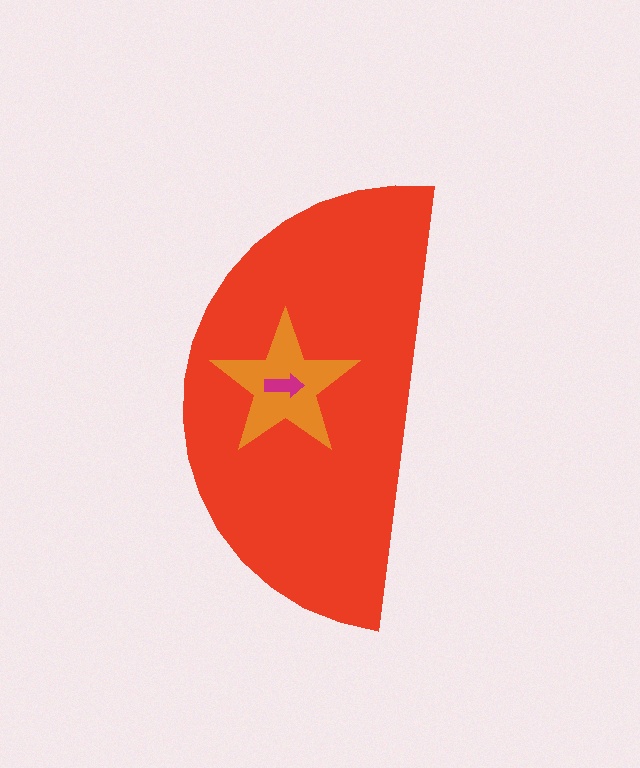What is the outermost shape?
The red semicircle.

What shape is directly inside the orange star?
The magenta arrow.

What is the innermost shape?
The magenta arrow.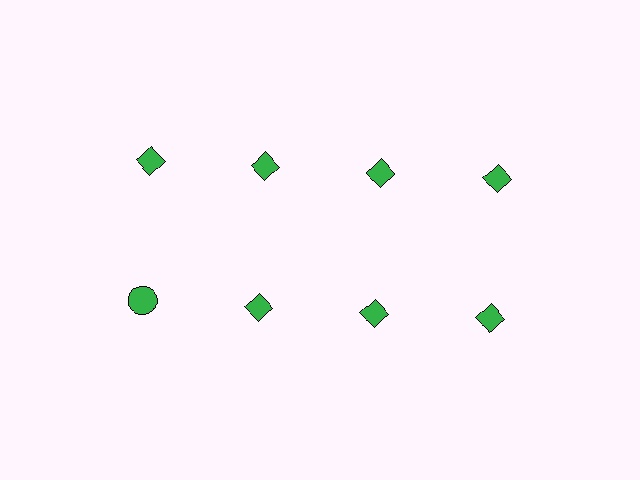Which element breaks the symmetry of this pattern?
The green circle in the second row, leftmost column breaks the symmetry. All other shapes are green diamonds.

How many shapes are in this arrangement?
There are 8 shapes arranged in a grid pattern.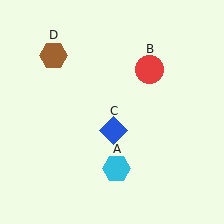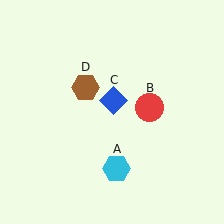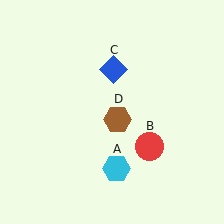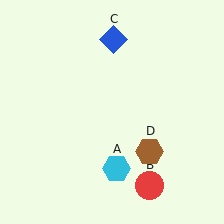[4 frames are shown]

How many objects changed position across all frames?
3 objects changed position: red circle (object B), blue diamond (object C), brown hexagon (object D).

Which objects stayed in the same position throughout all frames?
Cyan hexagon (object A) remained stationary.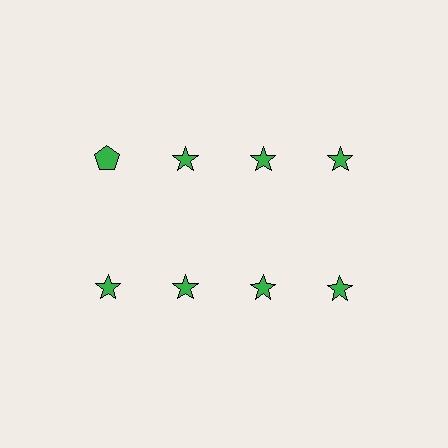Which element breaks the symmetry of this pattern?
The green pentagon in the top row, leftmost column breaks the symmetry. All other shapes are green stars.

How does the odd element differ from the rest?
It has a different shape: pentagon instead of star.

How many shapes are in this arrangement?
There are 8 shapes arranged in a grid pattern.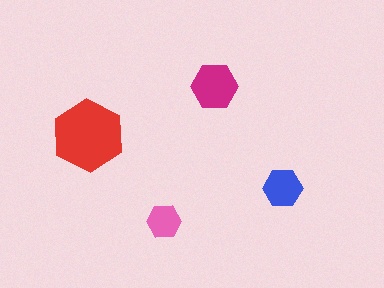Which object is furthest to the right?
The blue hexagon is rightmost.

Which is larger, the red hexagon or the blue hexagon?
The red one.